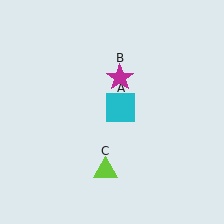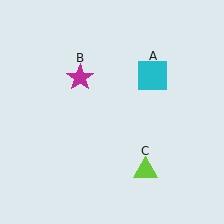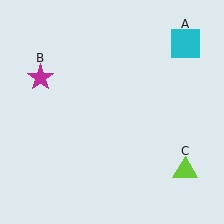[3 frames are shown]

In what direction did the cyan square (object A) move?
The cyan square (object A) moved up and to the right.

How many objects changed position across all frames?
3 objects changed position: cyan square (object A), magenta star (object B), lime triangle (object C).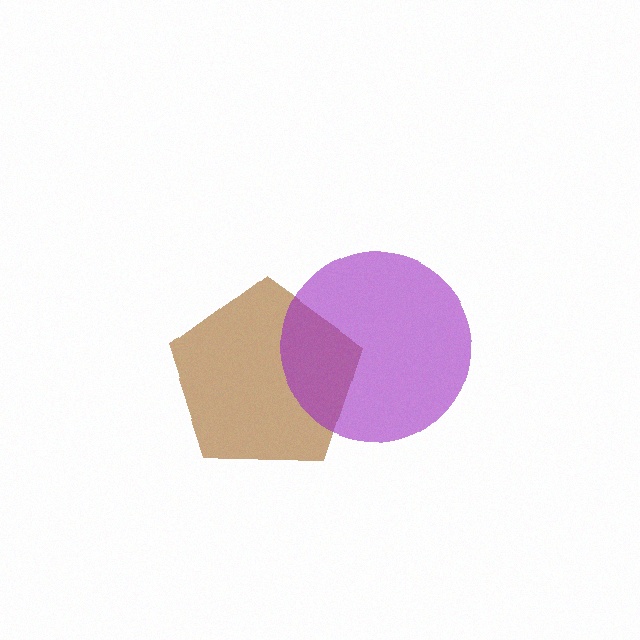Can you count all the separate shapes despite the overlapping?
Yes, there are 2 separate shapes.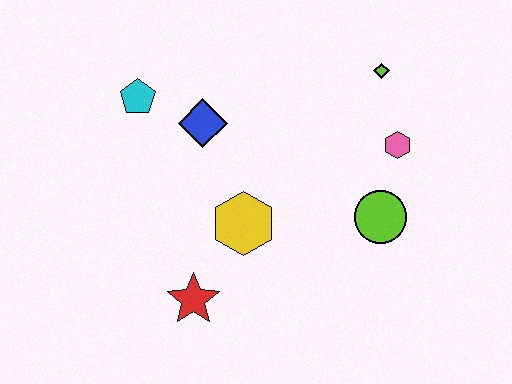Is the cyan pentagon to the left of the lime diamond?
Yes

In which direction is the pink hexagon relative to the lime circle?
The pink hexagon is above the lime circle.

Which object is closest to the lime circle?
The pink hexagon is closest to the lime circle.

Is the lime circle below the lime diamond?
Yes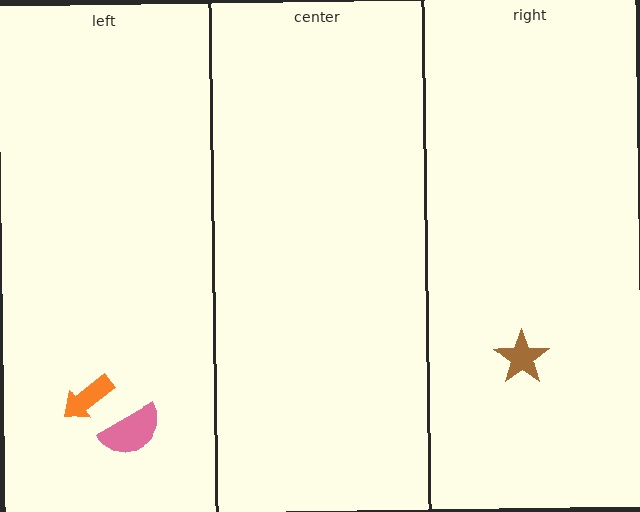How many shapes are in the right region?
1.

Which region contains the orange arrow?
The left region.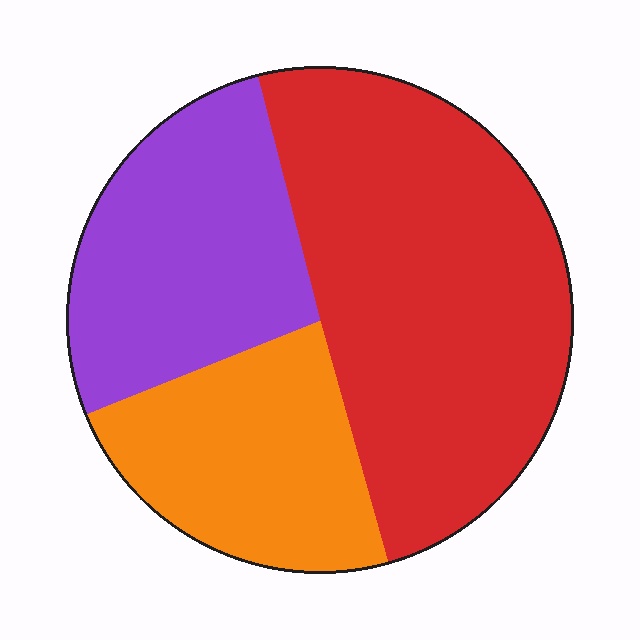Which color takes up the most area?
Red, at roughly 50%.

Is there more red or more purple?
Red.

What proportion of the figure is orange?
Orange takes up between a sixth and a third of the figure.